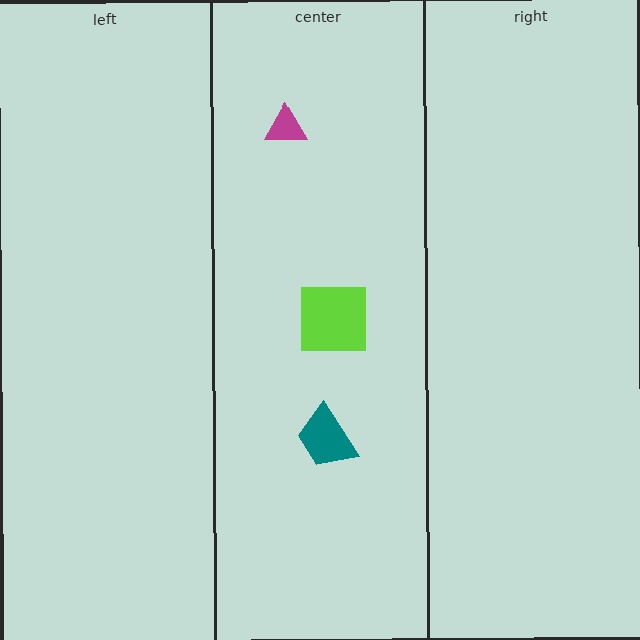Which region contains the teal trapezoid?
The center region.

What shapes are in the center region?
The magenta triangle, the teal trapezoid, the lime square.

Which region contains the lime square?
The center region.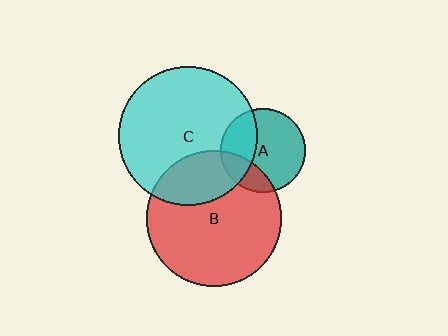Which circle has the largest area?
Circle C (cyan).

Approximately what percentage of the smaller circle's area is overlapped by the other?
Approximately 20%.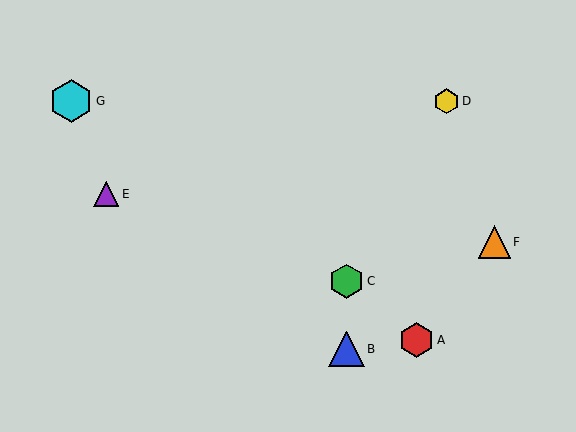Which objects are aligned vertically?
Objects B, C are aligned vertically.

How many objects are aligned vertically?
2 objects (B, C) are aligned vertically.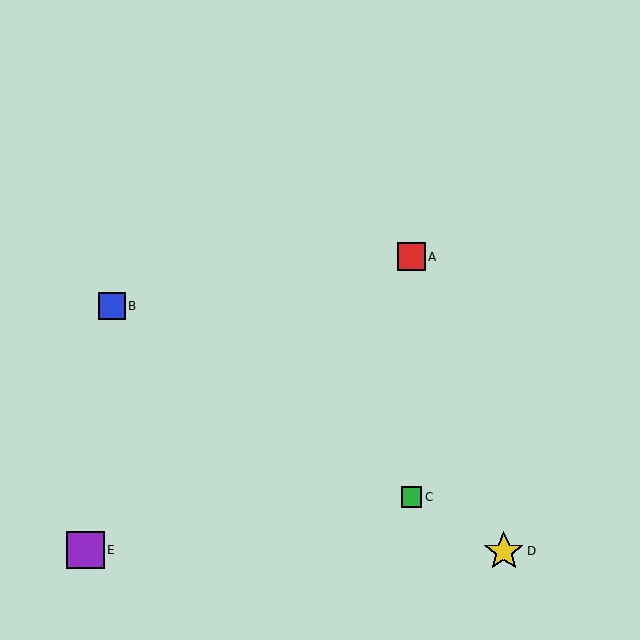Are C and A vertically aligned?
Yes, both are at x≈411.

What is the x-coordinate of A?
Object A is at x≈411.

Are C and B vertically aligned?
No, C is at x≈411 and B is at x≈112.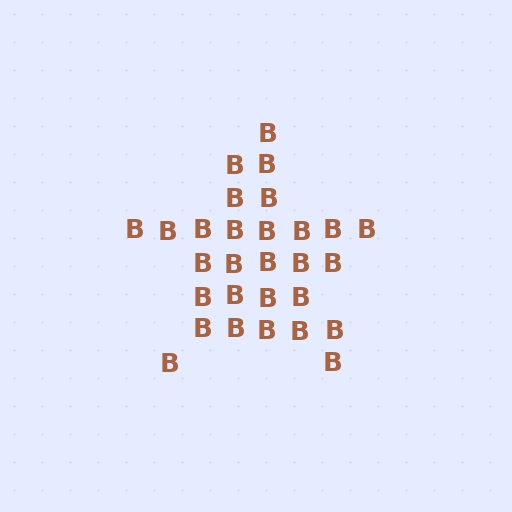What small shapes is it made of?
It is made of small letter B's.